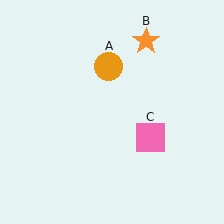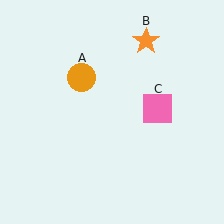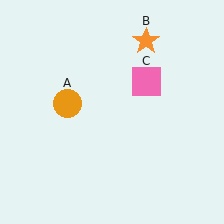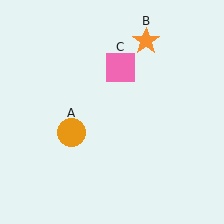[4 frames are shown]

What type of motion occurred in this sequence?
The orange circle (object A), pink square (object C) rotated counterclockwise around the center of the scene.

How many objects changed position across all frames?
2 objects changed position: orange circle (object A), pink square (object C).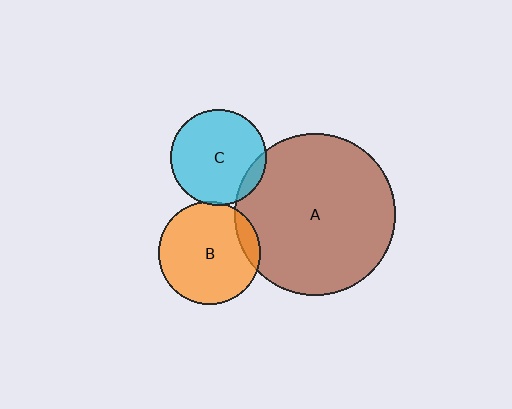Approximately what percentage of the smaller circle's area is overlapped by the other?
Approximately 10%.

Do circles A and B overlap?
Yes.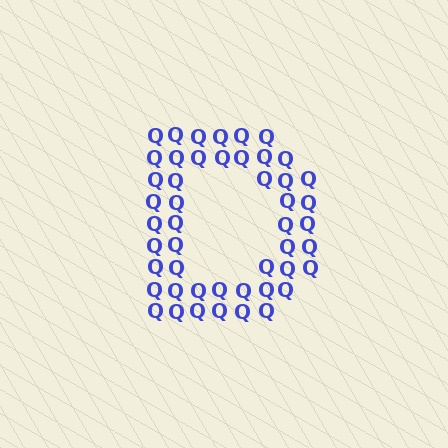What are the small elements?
The small elements are letter Q's.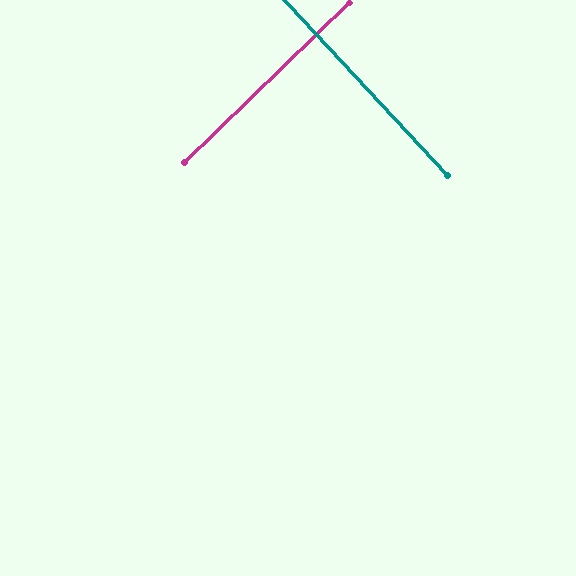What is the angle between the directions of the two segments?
Approximately 89 degrees.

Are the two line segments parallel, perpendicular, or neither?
Perpendicular — they meet at approximately 89°.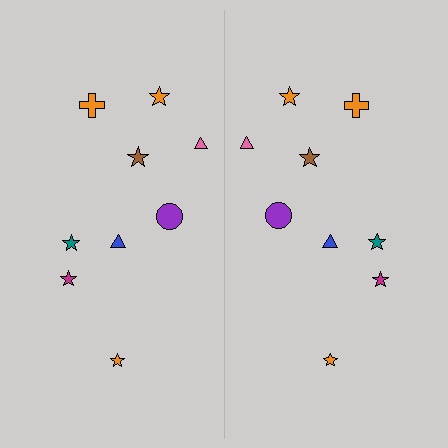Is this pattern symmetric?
Yes, this pattern has bilateral (reflection) symmetry.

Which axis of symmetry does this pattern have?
The pattern has a vertical axis of symmetry running through the center of the image.